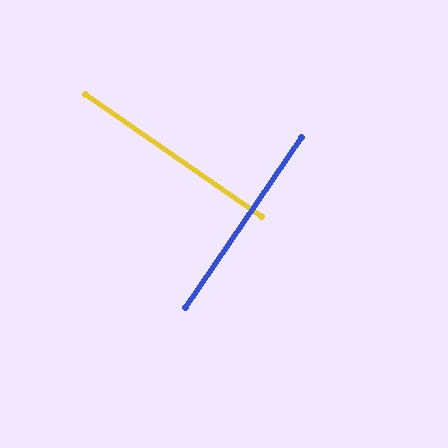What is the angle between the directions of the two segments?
Approximately 90 degrees.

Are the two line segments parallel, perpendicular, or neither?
Perpendicular — they meet at approximately 90°.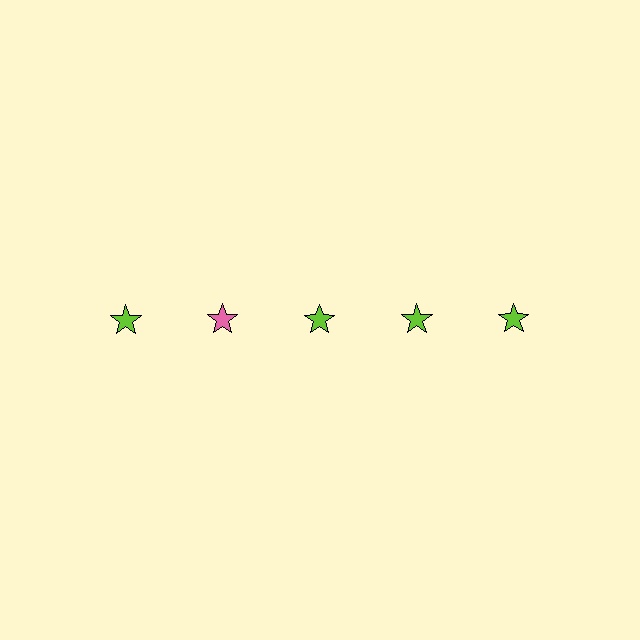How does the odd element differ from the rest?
It has a different color: pink instead of lime.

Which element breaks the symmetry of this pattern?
The pink star in the top row, second from left column breaks the symmetry. All other shapes are lime stars.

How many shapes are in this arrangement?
There are 5 shapes arranged in a grid pattern.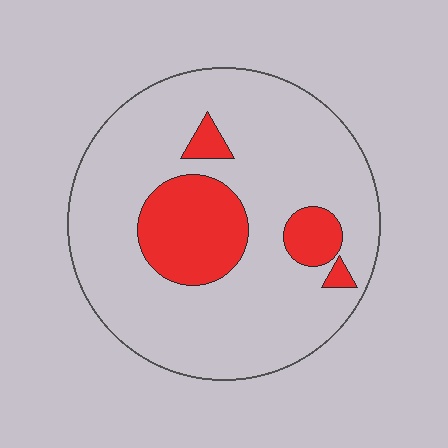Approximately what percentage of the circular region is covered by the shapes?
Approximately 20%.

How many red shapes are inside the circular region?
4.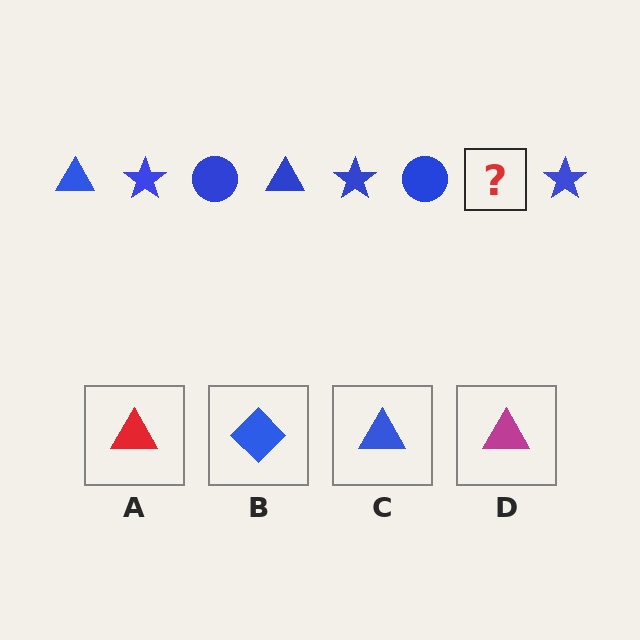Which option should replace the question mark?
Option C.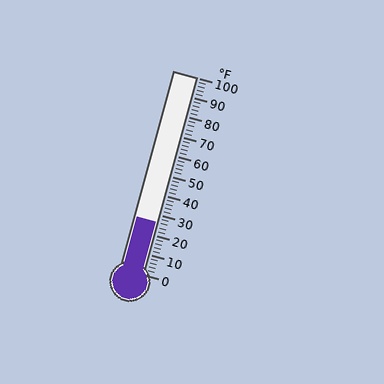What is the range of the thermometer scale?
The thermometer scale ranges from 0°F to 100°F.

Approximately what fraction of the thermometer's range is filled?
The thermometer is filled to approximately 25% of its range.